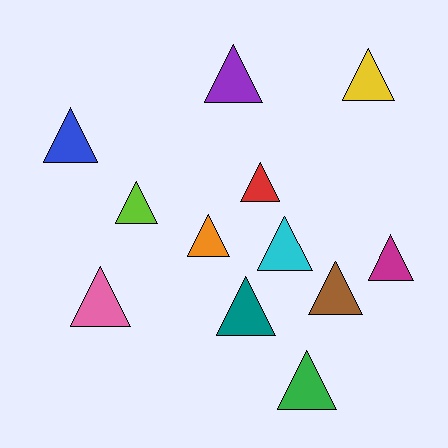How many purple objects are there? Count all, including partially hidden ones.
There is 1 purple object.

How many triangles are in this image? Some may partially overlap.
There are 12 triangles.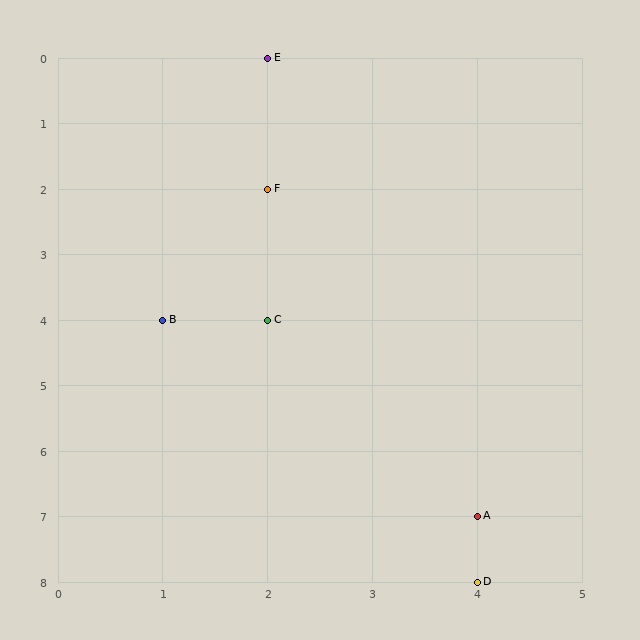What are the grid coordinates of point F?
Point F is at grid coordinates (2, 2).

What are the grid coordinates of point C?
Point C is at grid coordinates (2, 4).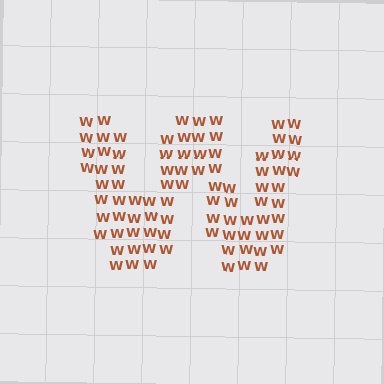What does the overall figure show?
The overall figure shows the letter W.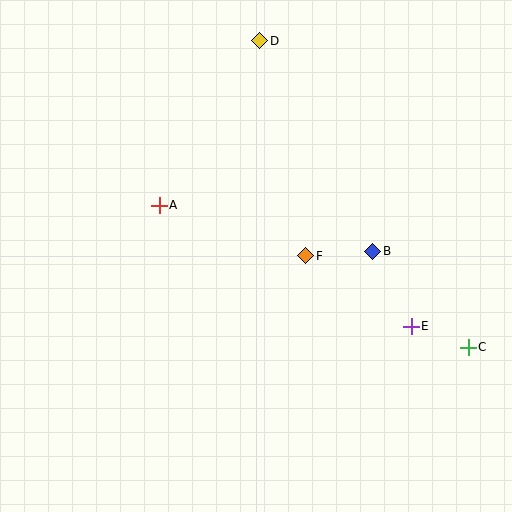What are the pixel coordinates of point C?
Point C is at (468, 347).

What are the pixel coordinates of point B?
Point B is at (373, 251).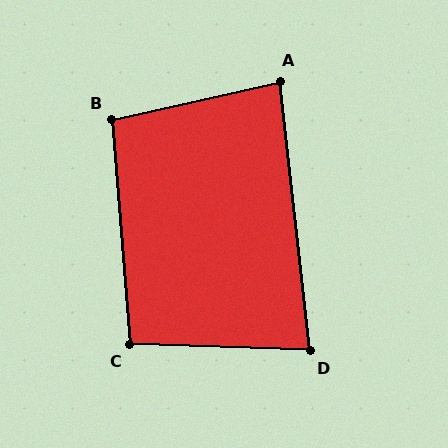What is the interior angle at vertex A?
Approximately 84 degrees (acute).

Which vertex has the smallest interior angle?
D, at approximately 82 degrees.